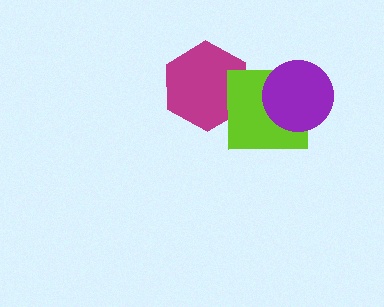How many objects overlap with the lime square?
2 objects overlap with the lime square.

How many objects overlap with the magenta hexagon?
1 object overlaps with the magenta hexagon.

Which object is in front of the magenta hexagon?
The lime square is in front of the magenta hexagon.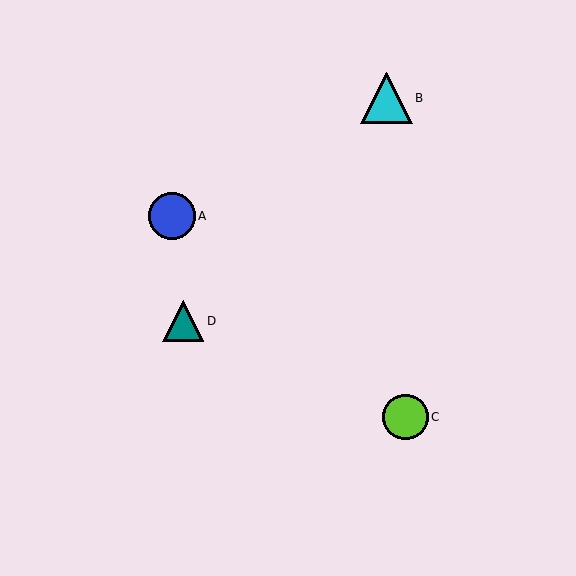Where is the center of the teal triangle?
The center of the teal triangle is at (183, 321).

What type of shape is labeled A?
Shape A is a blue circle.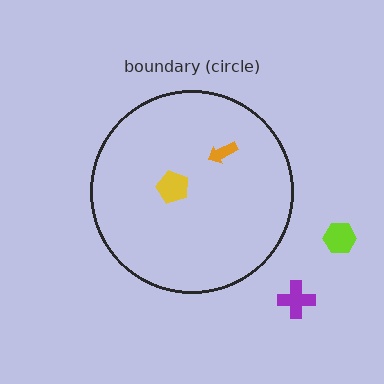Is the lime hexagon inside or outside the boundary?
Outside.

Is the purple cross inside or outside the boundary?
Outside.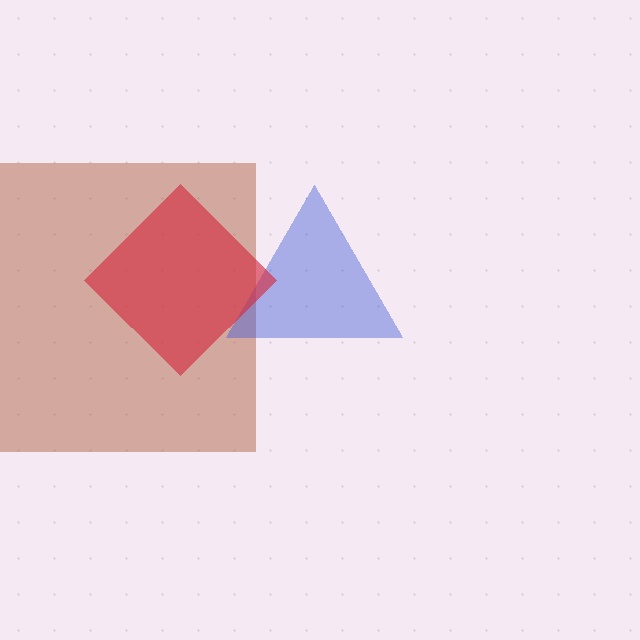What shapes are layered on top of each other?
The layered shapes are: a brown square, a blue triangle, a red diamond.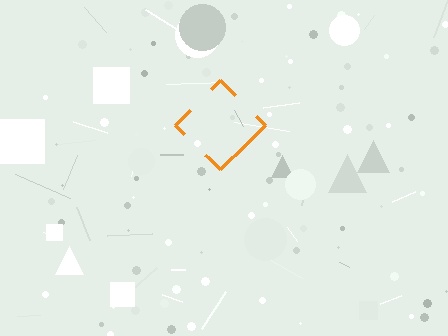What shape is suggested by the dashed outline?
The dashed outline suggests a diamond.